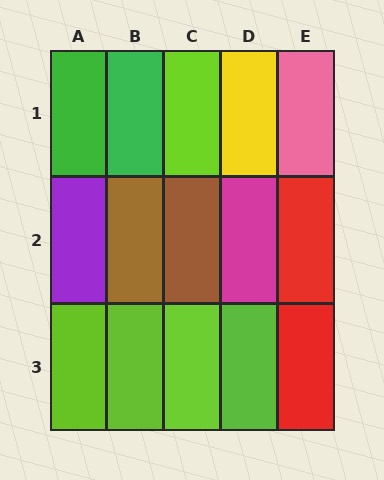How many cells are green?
2 cells are green.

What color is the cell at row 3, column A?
Lime.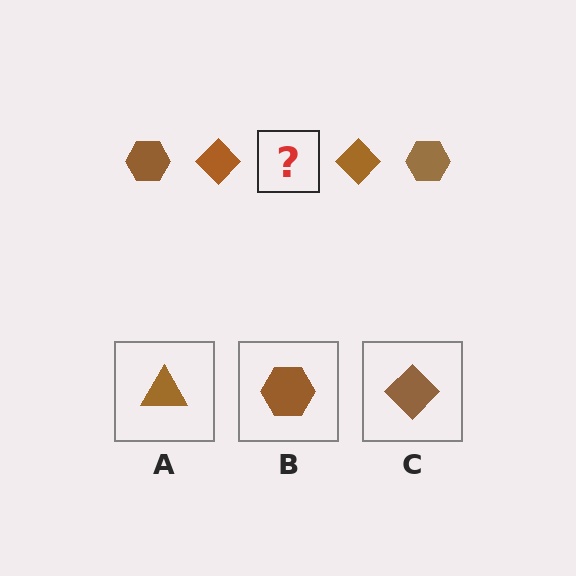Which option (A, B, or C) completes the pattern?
B.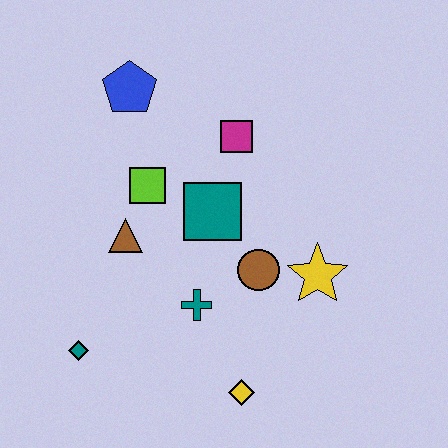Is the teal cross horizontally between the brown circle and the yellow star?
No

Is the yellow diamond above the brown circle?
No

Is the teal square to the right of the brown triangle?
Yes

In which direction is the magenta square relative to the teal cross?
The magenta square is above the teal cross.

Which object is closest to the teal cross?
The brown circle is closest to the teal cross.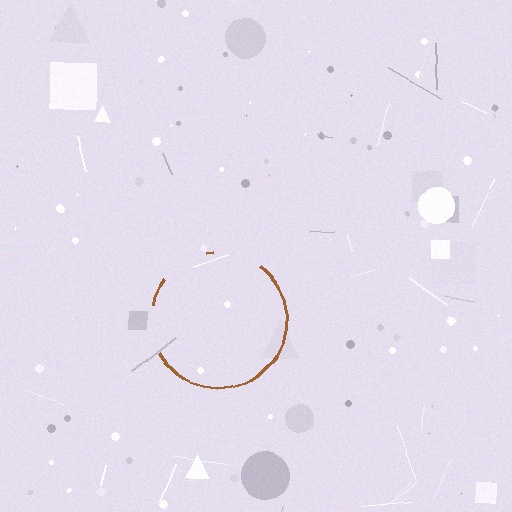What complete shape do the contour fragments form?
The contour fragments form a circle.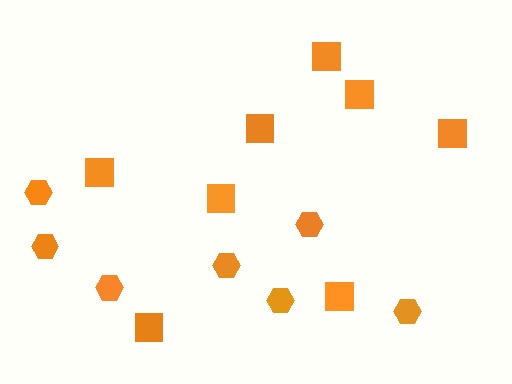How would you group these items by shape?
There are 2 groups: one group of hexagons (7) and one group of squares (8).